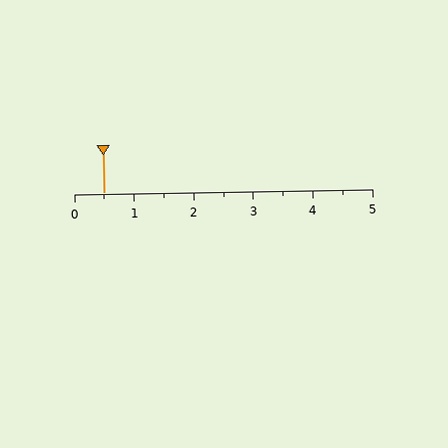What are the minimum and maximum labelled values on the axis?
The axis runs from 0 to 5.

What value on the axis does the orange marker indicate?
The marker indicates approximately 0.5.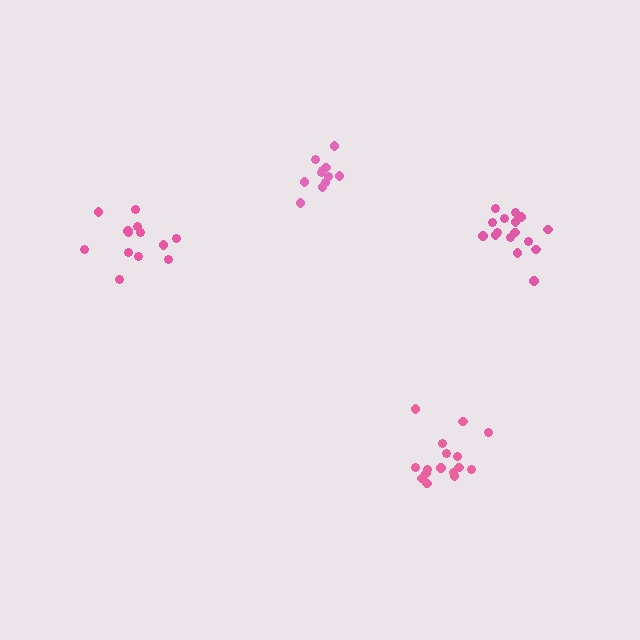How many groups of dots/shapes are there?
There are 4 groups.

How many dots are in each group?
Group 1: 16 dots, Group 2: 11 dots, Group 3: 13 dots, Group 4: 16 dots (56 total).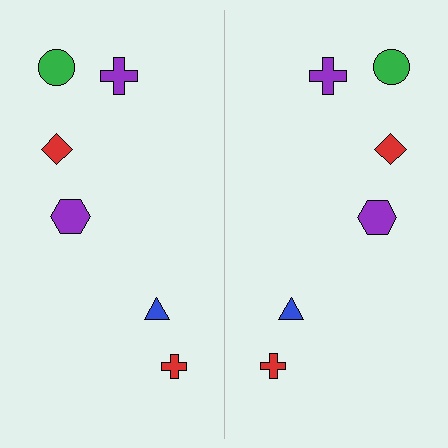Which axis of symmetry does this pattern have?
The pattern has a vertical axis of symmetry running through the center of the image.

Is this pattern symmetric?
Yes, this pattern has bilateral (reflection) symmetry.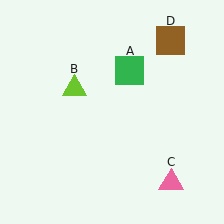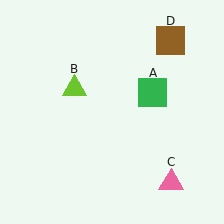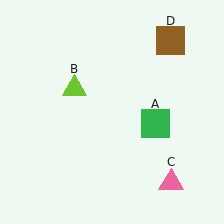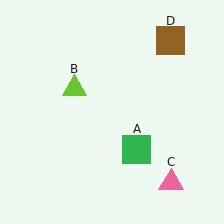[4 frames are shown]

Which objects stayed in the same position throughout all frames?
Lime triangle (object B) and pink triangle (object C) and brown square (object D) remained stationary.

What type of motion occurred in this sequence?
The green square (object A) rotated clockwise around the center of the scene.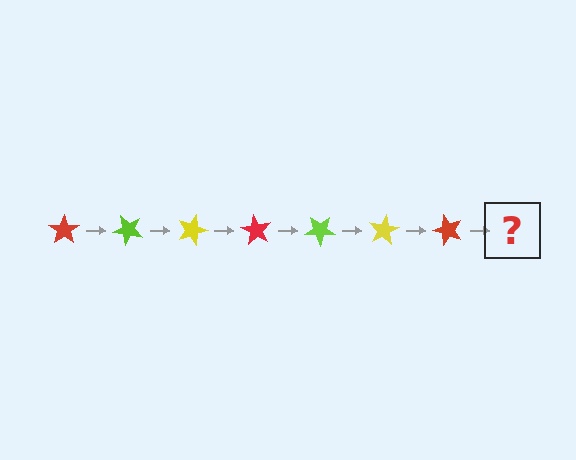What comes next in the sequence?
The next element should be a lime star, rotated 315 degrees from the start.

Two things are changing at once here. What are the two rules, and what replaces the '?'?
The two rules are that it rotates 45 degrees each step and the color cycles through red, lime, and yellow. The '?' should be a lime star, rotated 315 degrees from the start.